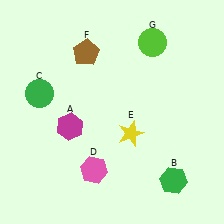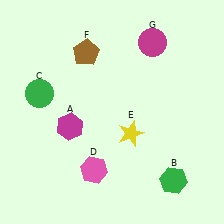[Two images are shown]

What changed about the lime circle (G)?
In Image 1, G is lime. In Image 2, it changed to magenta.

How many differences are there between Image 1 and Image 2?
There is 1 difference between the two images.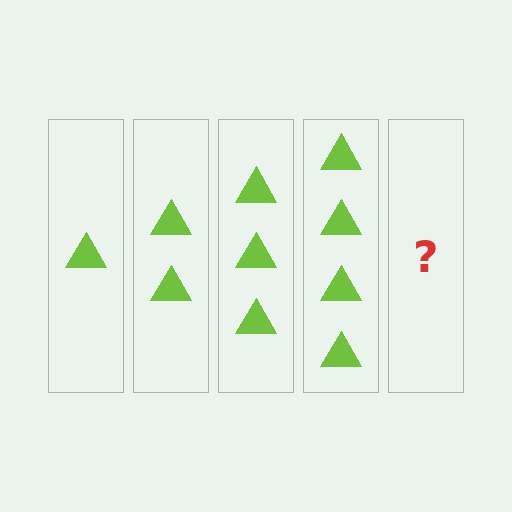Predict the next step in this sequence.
The next step is 5 triangles.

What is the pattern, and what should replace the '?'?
The pattern is that each step adds one more triangle. The '?' should be 5 triangles.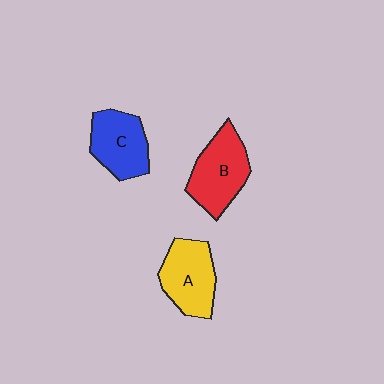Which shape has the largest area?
Shape B (red).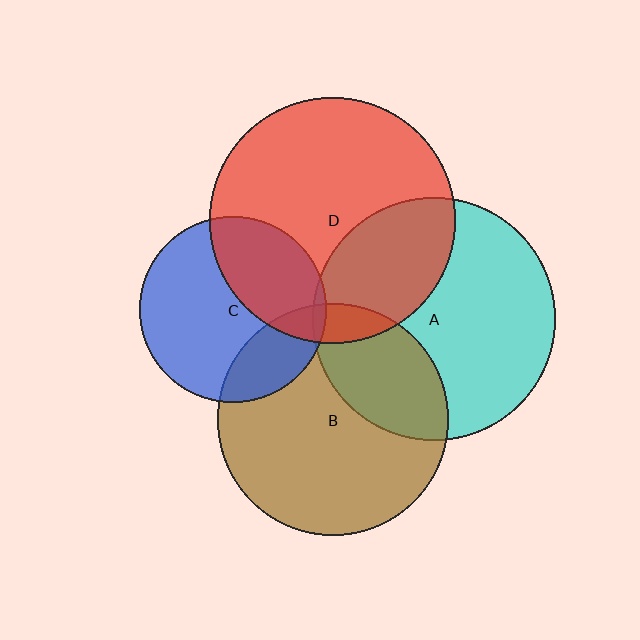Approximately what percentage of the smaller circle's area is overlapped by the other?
Approximately 30%.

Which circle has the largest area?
Circle D (red).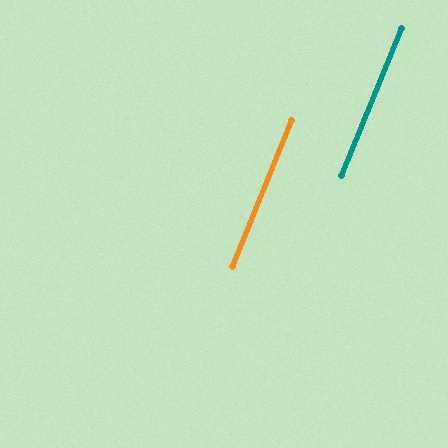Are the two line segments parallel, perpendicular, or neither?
Parallel — their directions differ by only 0.3°.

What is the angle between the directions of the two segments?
Approximately 0 degrees.